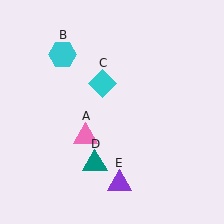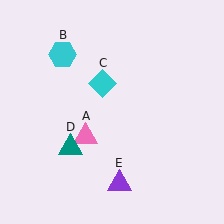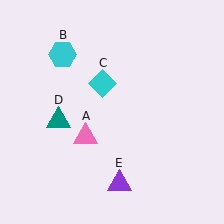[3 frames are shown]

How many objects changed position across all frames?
1 object changed position: teal triangle (object D).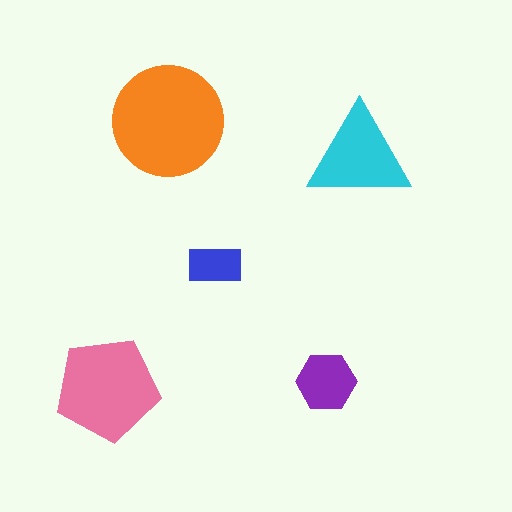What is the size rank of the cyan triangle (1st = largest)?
3rd.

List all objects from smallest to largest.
The blue rectangle, the purple hexagon, the cyan triangle, the pink pentagon, the orange circle.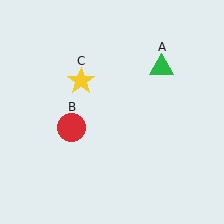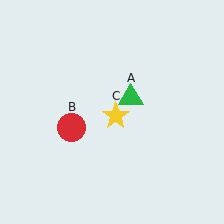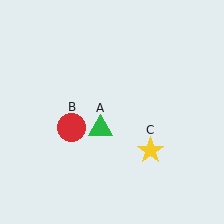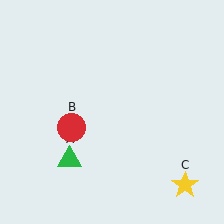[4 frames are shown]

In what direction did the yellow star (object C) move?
The yellow star (object C) moved down and to the right.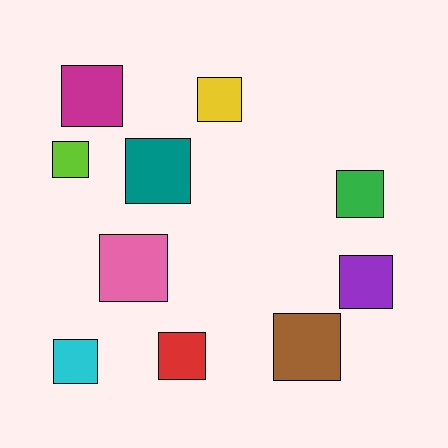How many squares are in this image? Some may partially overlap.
There are 10 squares.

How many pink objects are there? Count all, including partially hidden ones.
There is 1 pink object.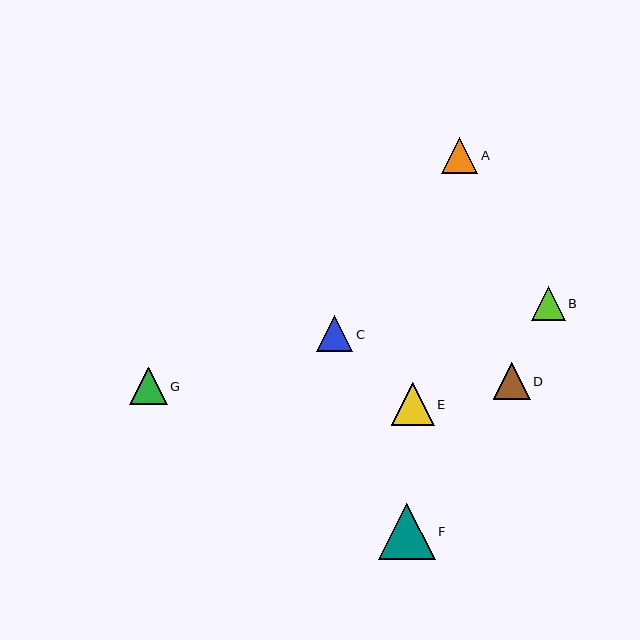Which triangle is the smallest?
Triangle B is the smallest with a size of approximately 34 pixels.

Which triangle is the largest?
Triangle F is the largest with a size of approximately 56 pixels.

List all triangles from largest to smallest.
From largest to smallest: F, E, G, D, A, C, B.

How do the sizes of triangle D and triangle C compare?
Triangle D and triangle C are approximately the same size.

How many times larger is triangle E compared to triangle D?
Triangle E is approximately 1.2 times the size of triangle D.